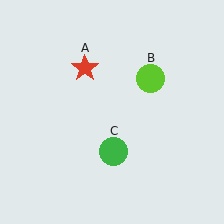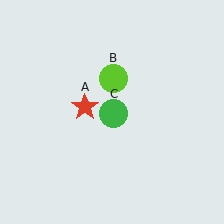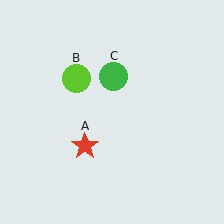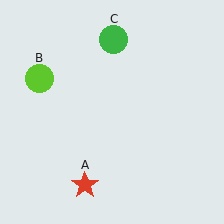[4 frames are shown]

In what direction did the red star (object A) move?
The red star (object A) moved down.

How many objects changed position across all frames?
3 objects changed position: red star (object A), lime circle (object B), green circle (object C).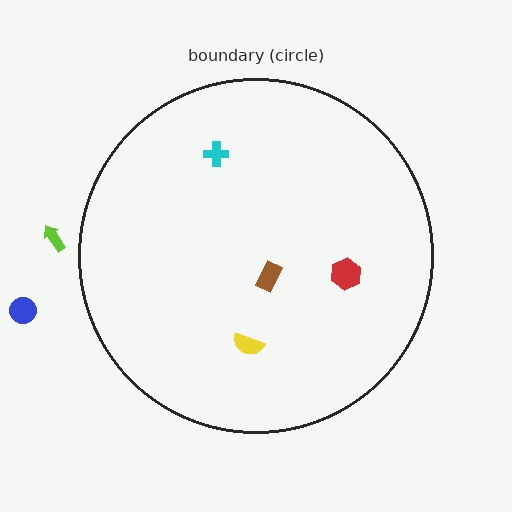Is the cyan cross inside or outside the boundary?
Inside.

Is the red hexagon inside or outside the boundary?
Inside.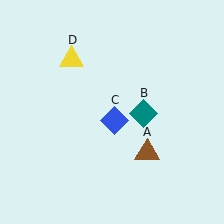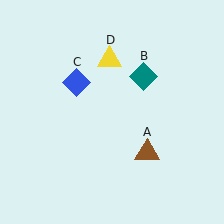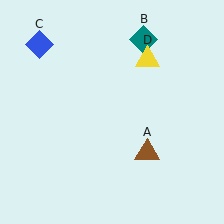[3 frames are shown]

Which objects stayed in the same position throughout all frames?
Brown triangle (object A) remained stationary.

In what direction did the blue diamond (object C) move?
The blue diamond (object C) moved up and to the left.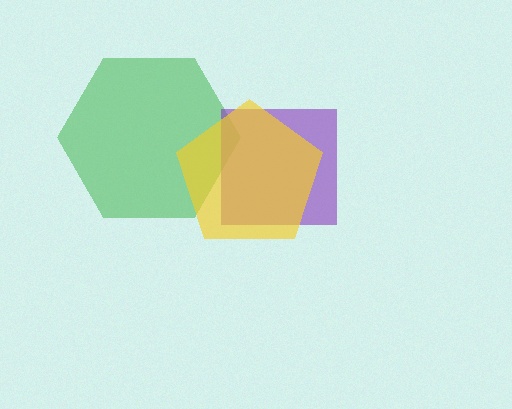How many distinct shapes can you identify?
There are 3 distinct shapes: a green hexagon, a purple square, a yellow pentagon.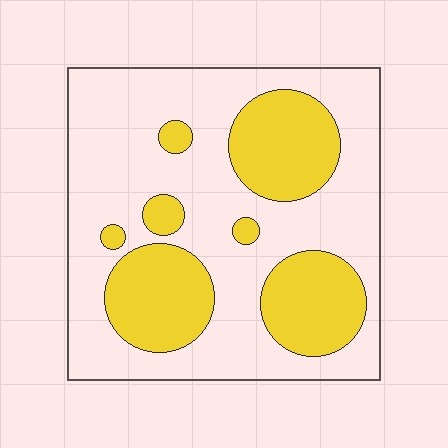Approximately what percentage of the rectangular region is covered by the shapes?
Approximately 35%.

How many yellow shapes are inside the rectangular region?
7.